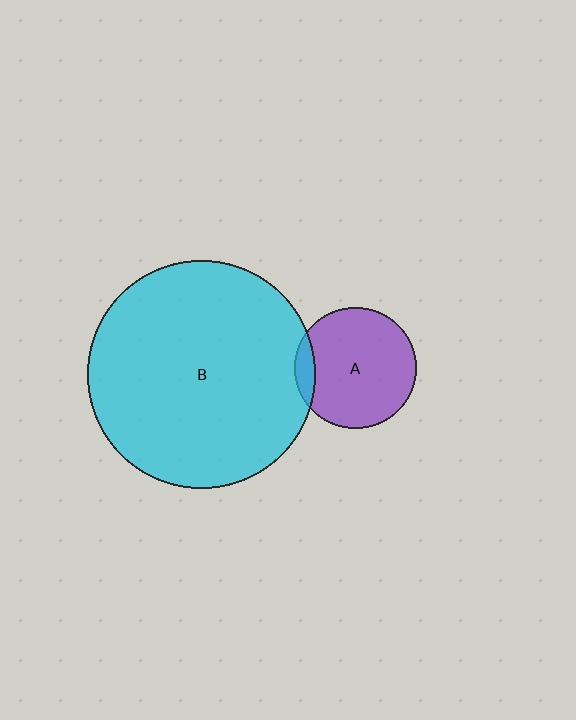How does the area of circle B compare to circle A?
Approximately 3.6 times.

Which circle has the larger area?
Circle B (cyan).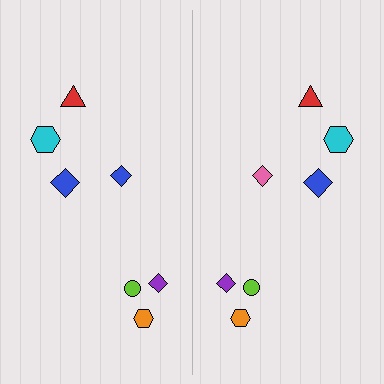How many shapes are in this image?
There are 14 shapes in this image.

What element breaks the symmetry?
The pink diamond on the right side breaks the symmetry — its mirror counterpart is blue.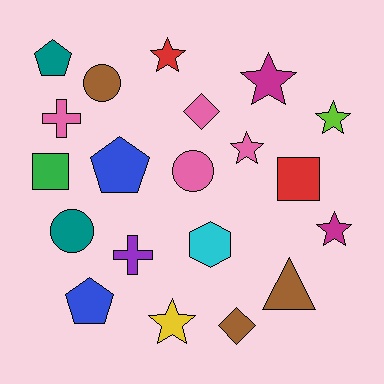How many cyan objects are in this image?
There is 1 cyan object.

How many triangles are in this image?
There is 1 triangle.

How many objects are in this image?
There are 20 objects.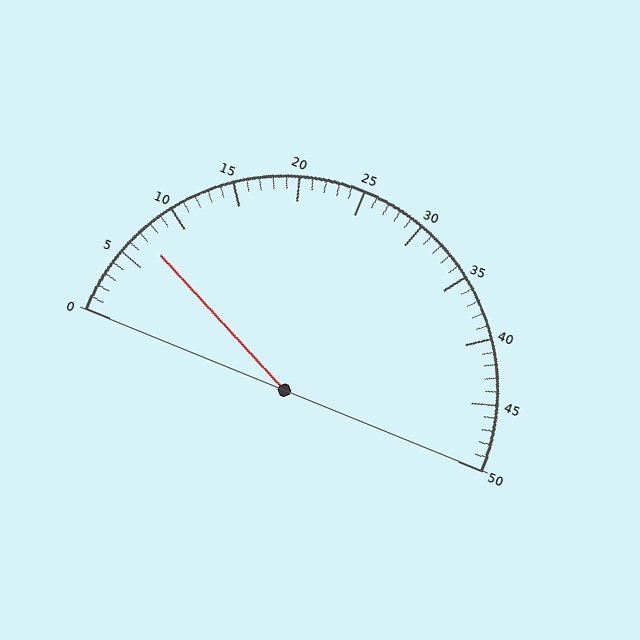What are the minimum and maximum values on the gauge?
The gauge ranges from 0 to 50.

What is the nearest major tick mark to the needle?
The nearest major tick mark is 5.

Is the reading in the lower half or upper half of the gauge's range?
The reading is in the lower half of the range (0 to 50).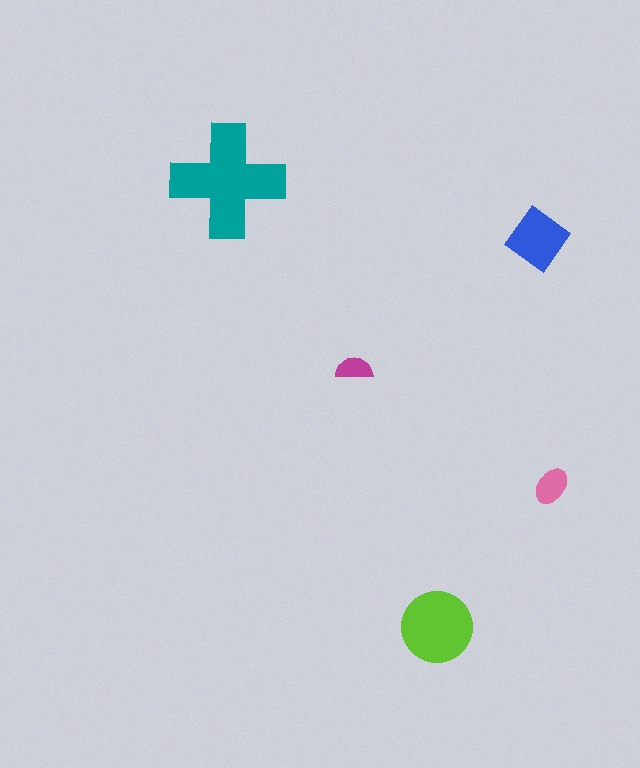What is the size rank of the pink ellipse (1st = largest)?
4th.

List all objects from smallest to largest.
The magenta semicircle, the pink ellipse, the blue diamond, the lime circle, the teal cross.